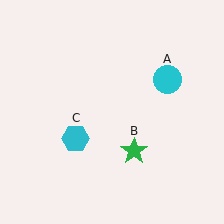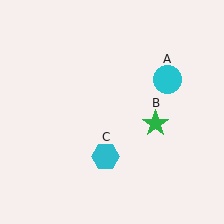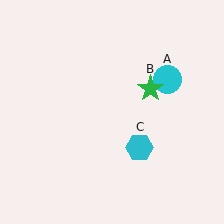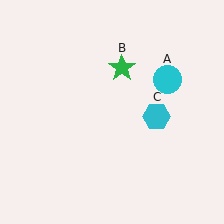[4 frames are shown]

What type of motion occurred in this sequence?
The green star (object B), cyan hexagon (object C) rotated counterclockwise around the center of the scene.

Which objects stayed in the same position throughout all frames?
Cyan circle (object A) remained stationary.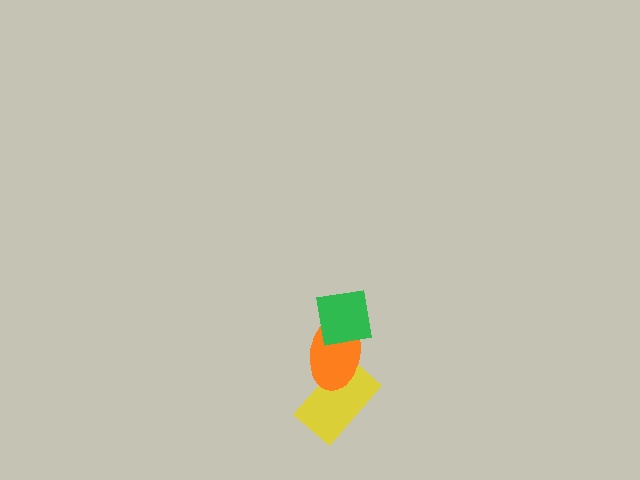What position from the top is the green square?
The green square is 1st from the top.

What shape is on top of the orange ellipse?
The green square is on top of the orange ellipse.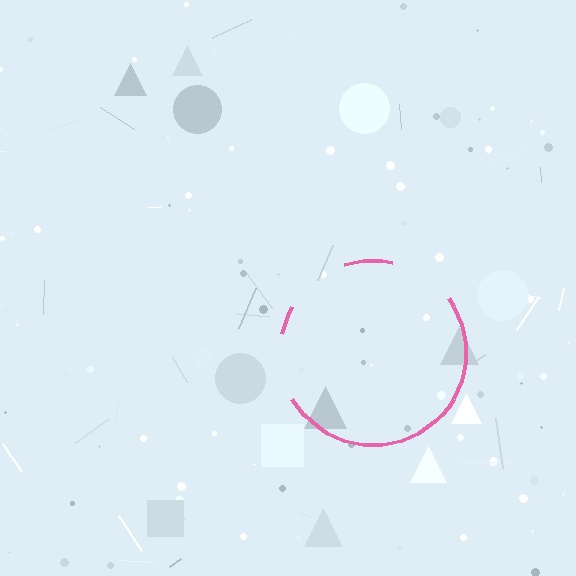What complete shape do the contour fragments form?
The contour fragments form a circle.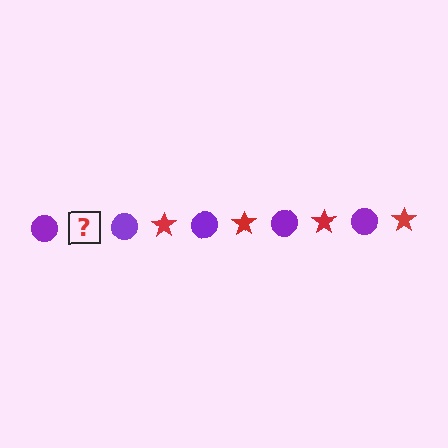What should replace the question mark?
The question mark should be replaced with a red star.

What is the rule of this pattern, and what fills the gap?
The rule is that the pattern alternates between purple circle and red star. The gap should be filled with a red star.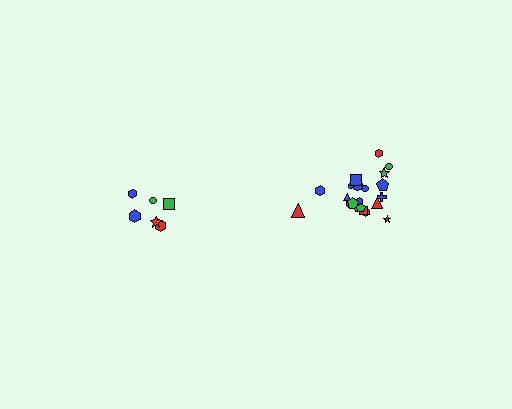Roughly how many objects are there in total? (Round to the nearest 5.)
Roughly 30 objects in total.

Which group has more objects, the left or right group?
The right group.